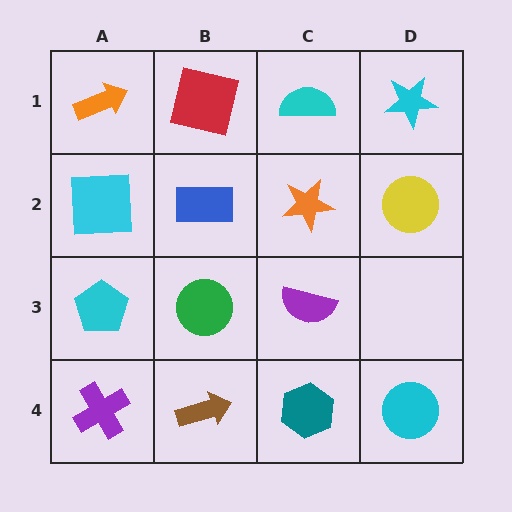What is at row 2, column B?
A blue rectangle.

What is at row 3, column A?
A cyan pentagon.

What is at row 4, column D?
A cyan circle.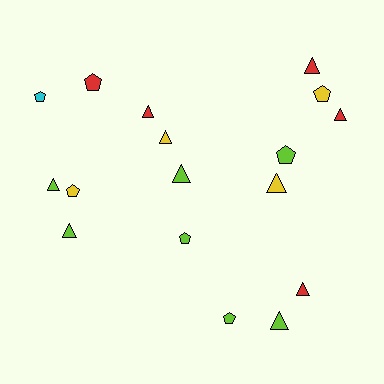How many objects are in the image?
There are 17 objects.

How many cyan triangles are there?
There are no cyan triangles.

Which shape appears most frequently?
Triangle, with 10 objects.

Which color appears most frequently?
Lime, with 7 objects.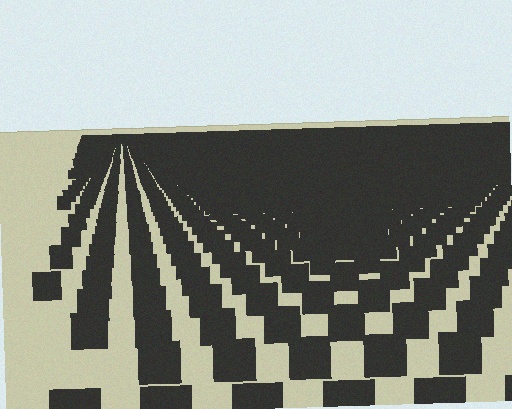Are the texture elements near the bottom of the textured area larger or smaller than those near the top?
Larger. Near the bottom, elements are closer to the viewer and appear at a bigger on-screen size.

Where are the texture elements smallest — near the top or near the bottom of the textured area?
Near the top.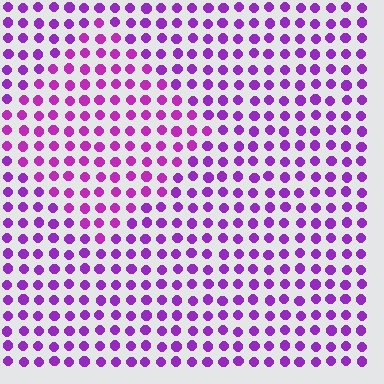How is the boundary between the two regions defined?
The boundary is defined purely by a slight shift in hue (about 20 degrees). Spacing, size, and orientation are identical on both sides.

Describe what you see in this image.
The image is filled with small purple elements in a uniform arrangement. A diamond-shaped region is visible where the elements are tinted to a slightly different hue, forming a subtle color boundary.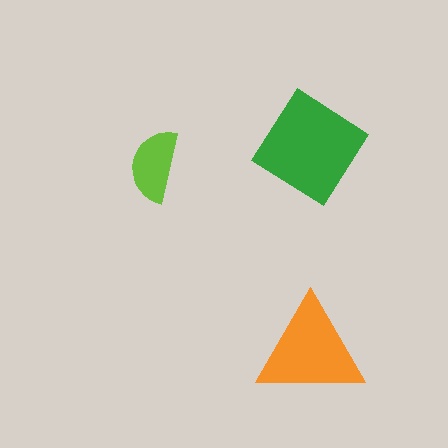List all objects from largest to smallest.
The green diamond, the orange triangle, the lime semicircle.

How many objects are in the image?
There are 3 objects in the image.